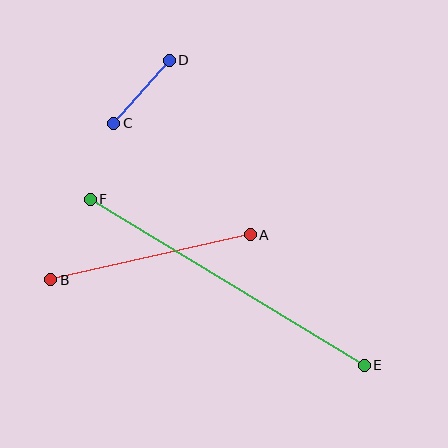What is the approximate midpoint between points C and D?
The midpoint is at approximately (141, 92) pixels.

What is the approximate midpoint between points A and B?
The midpoint is at approximately (150, 257) pixels.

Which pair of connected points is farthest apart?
Points E and F are farthest apart.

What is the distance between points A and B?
The distance is approximately 205 pixels.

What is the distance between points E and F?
The distance is approximately 320 pixels.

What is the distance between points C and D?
The distance is approximately 84 pixels.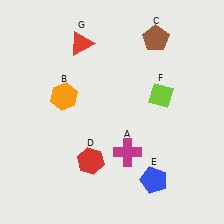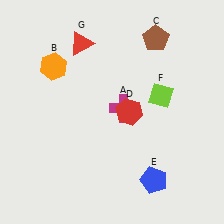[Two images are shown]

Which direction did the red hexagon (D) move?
The red hexagon (D) moved up.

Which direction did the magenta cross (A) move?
The magenta cross (A) moved up.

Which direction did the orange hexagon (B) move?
The orange hexagon (B) moved up.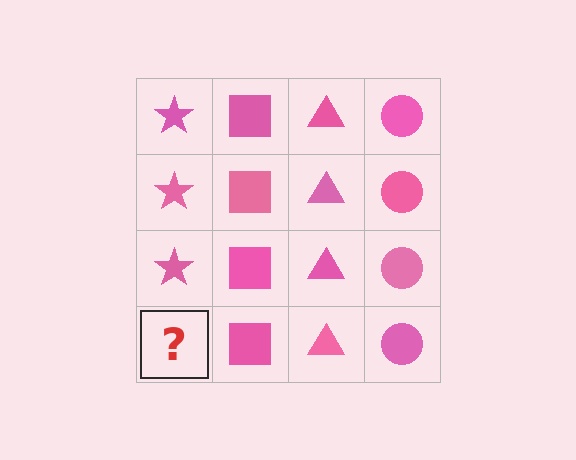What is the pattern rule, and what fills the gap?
The rule is that each column has a consistent shape. The gap should be filled with a pink star.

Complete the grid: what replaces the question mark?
The question mark should be replaced with a pink star.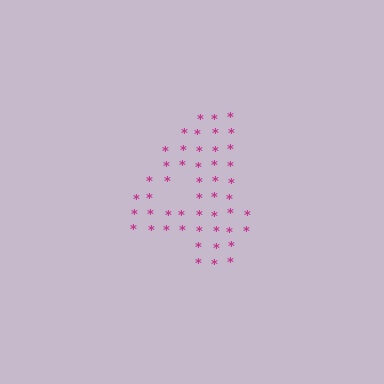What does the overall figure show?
The overall figure shows the digit 4.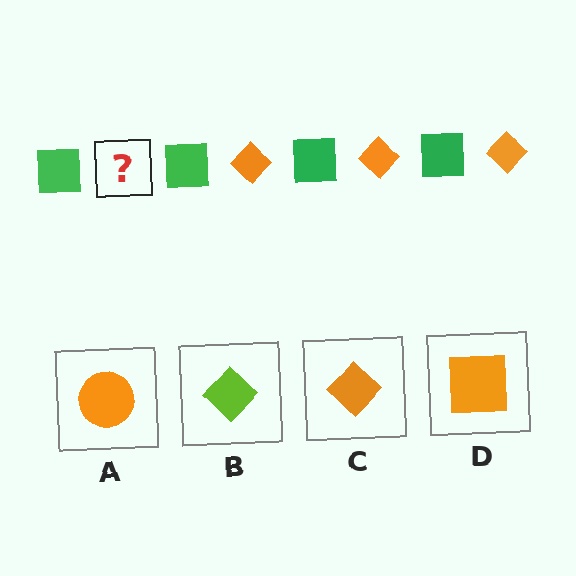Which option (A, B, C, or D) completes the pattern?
C.